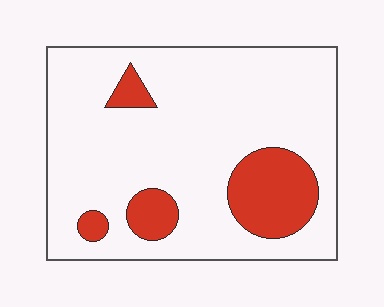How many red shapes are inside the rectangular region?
4.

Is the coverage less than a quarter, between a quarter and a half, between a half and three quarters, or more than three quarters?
Less than a quarter.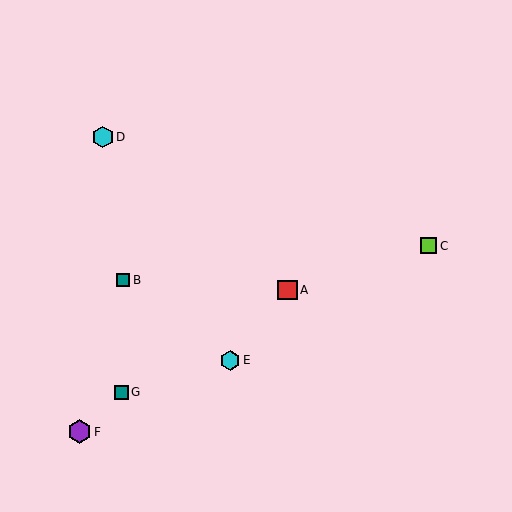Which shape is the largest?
The purple hexagon (labeled F) is the largest.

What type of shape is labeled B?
Shape B is a teal square.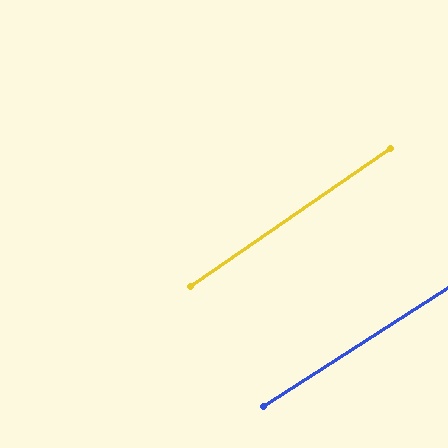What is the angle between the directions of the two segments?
Approximately 2 degrees.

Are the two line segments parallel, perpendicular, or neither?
Parallel — their directions differ by only 1.8°.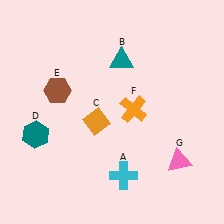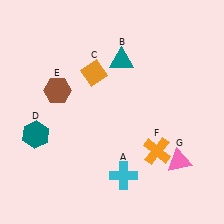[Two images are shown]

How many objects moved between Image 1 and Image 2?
2 objects moved between the two images.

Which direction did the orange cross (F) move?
The orange cross (F) moved down.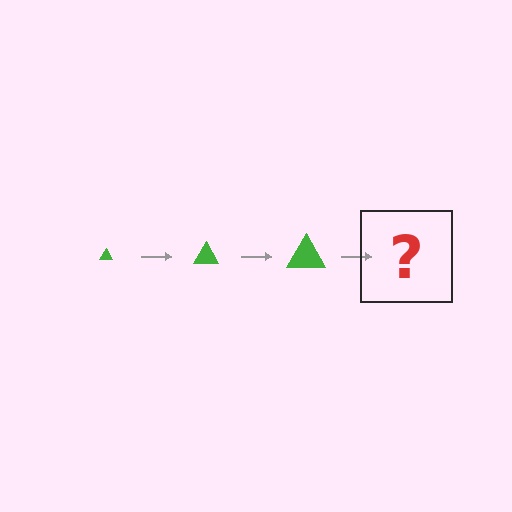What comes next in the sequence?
The next element should be a green triangle, larger than the previous one.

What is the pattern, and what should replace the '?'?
The pattern is that the triangle gets progressively larger each step. The '?' should be a green triangle, larger than the previous one.